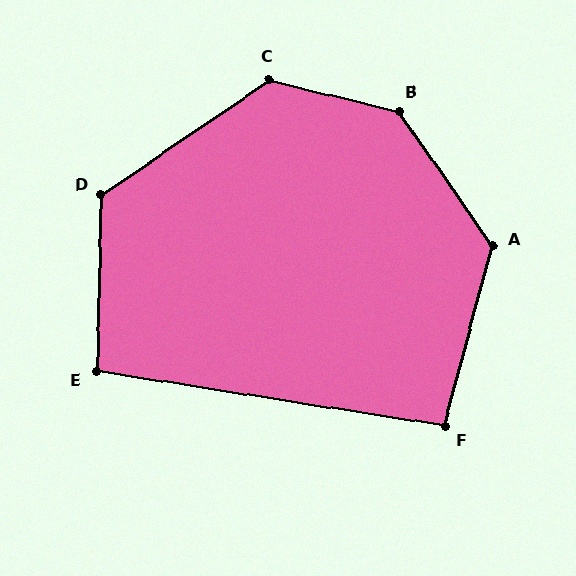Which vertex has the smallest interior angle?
F, at approximately 96 degrees.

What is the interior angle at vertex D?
Approximately 126 degrees (obtuse).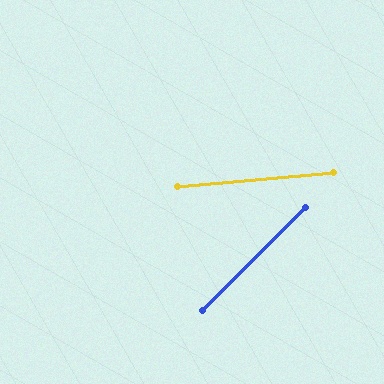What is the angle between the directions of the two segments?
Approximately 40 degrees.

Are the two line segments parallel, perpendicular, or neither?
Neither parallel nor perpendicular — they differ by about 40°.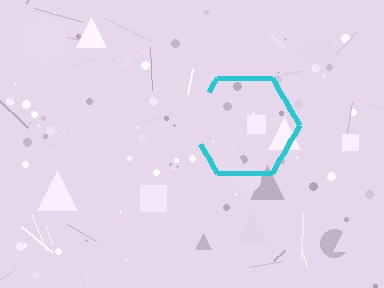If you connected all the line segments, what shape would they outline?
They would outline a hexagon.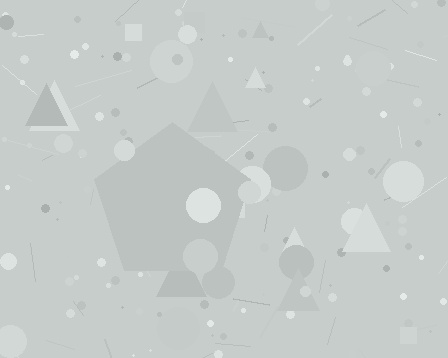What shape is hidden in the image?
A pentagon is hidden in the image.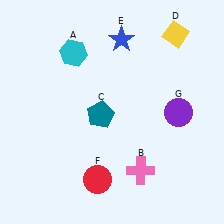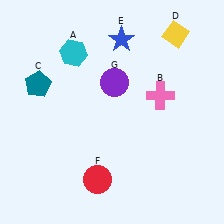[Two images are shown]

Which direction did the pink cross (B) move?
The pink cross (B) moved up.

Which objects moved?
The objects that moved are: the pink cross (B), the teal pentagon (C), the purple circle (G).